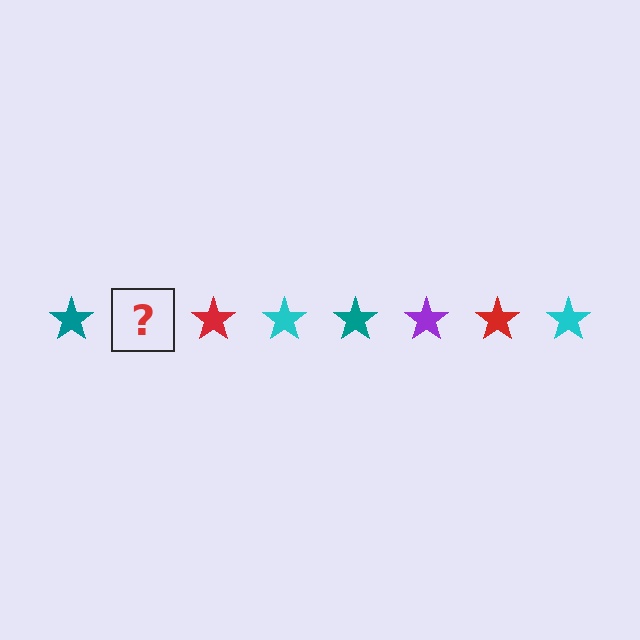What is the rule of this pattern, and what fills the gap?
The rule is that the pattern cycles through teal, purple, red, cyan stars. The gap should be filled with a purple star.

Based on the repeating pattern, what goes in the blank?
The blank should be a purple star.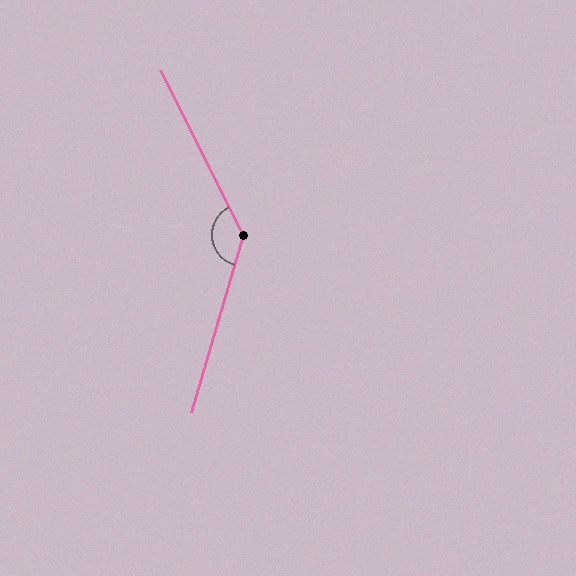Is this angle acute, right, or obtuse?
It is obtuse.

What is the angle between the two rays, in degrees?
Approximately 137 degrees.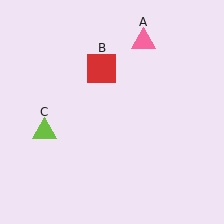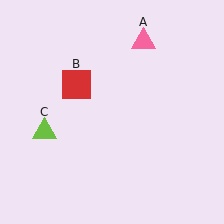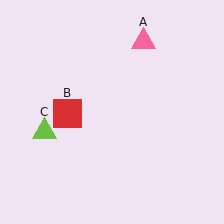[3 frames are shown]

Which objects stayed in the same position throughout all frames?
Pink triangle (object A) and lime triangle (object C) remained stationary.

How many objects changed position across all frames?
1 object changed position: red square (object B).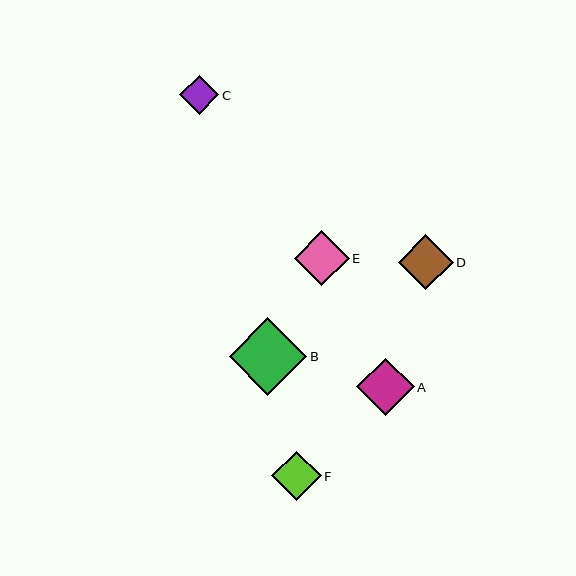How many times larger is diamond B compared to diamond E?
Diamond B is approximately 1.4 times the size of diamond E.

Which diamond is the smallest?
Diamond C is the smallest with a size of approximately 39 pixels.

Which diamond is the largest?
Diamond B is the largest with a size of approximately 78 pixels.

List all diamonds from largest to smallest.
From largest to smallest: B, A, E, D, F, C.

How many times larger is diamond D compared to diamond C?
Diamond D is approximately 1.4 times the size of diamond C.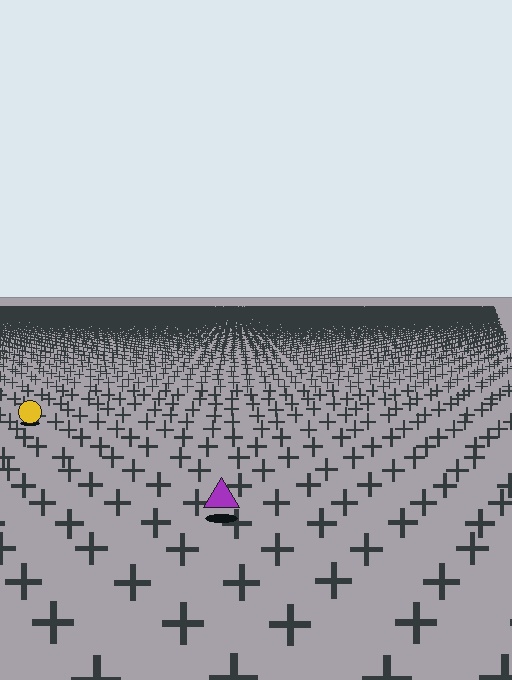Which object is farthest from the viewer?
The yellow circle is farthest from the viewer. It appears smaller and the ground texture around it is denser.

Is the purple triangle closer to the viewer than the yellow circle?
Yes. The purple triangle is closer — you can tell from the texture gradient: the ground texture is coarser near it.